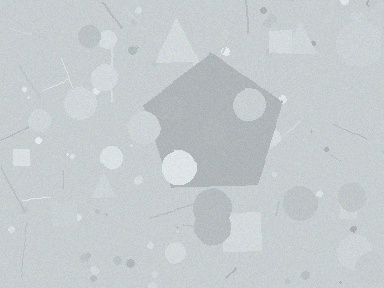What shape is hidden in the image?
A pentagon is hidden in the image.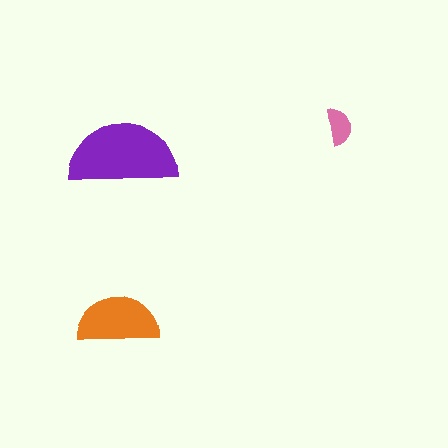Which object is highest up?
The pink semicircle is topmost.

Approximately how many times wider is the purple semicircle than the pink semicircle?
About 3 times wider.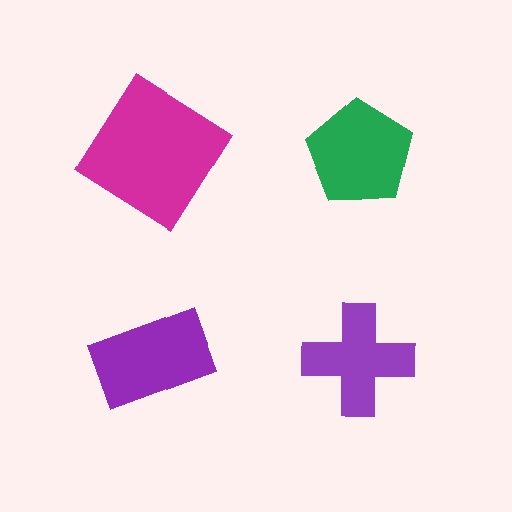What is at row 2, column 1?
A purple rectangle.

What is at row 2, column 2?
A purple cross.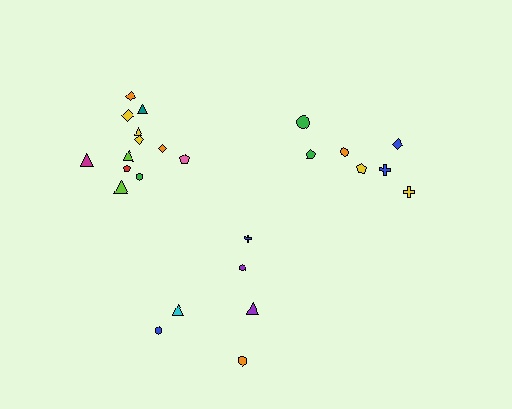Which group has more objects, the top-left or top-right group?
The top-left group.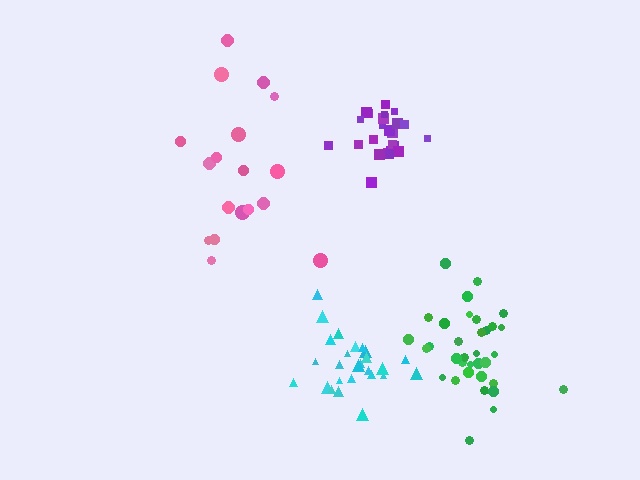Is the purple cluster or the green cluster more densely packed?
Purple.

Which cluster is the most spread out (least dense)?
Pink.